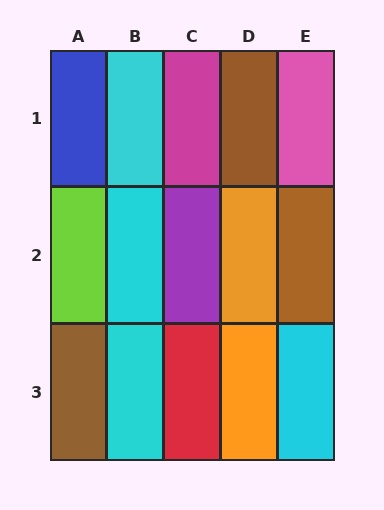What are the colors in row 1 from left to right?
Blue, cyan, magenta, brown, pink.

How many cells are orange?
2 cells are orange.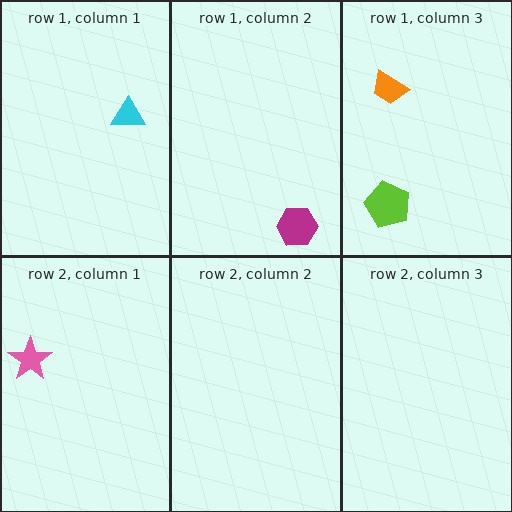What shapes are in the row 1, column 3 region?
The lime pentagon, the orange trapezoid.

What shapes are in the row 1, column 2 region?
The magenta hexagon.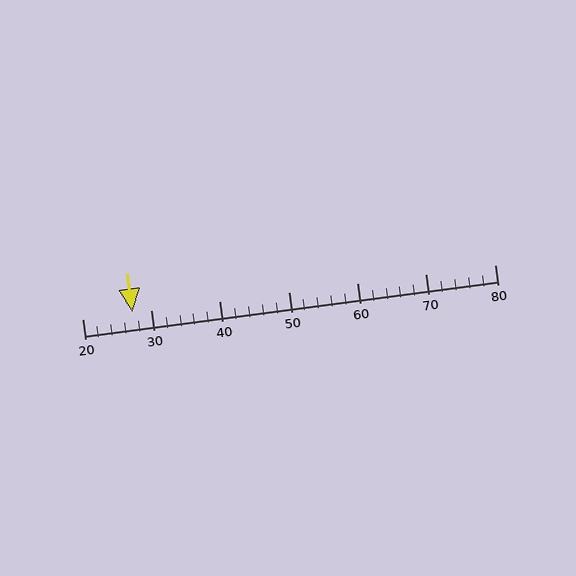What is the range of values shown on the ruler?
The ruler shows values from 20 to 80.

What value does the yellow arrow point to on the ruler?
The yellow arrow points to approximately 27.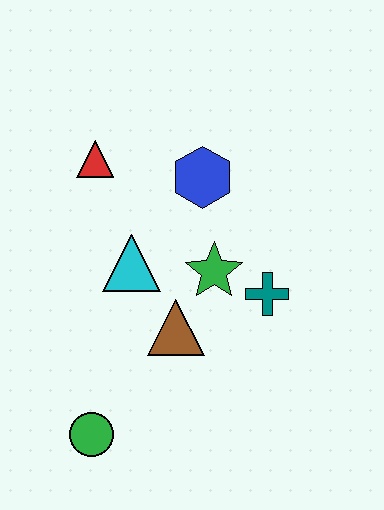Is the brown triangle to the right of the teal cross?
No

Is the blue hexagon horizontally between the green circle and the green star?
Yes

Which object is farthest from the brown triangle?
The red triangle is farthest from the brown triangle.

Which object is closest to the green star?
The teal cross is closest to the green star.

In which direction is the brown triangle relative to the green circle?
The brown triangle is above the green circle.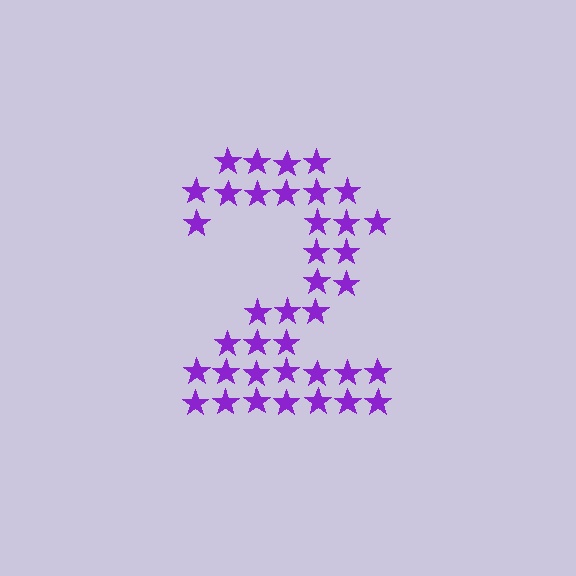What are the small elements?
The small elements are stars.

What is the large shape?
The large shape is the digit 2.